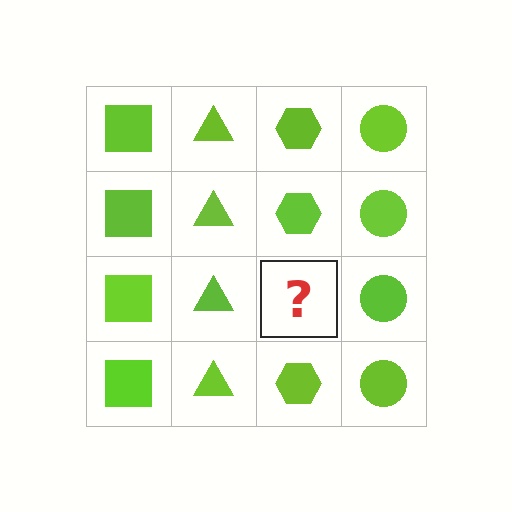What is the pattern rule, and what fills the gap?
The rule is that each column has a consistent shape. The gap should be filled with a lime hexagon.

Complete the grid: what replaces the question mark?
The question mark should be replaced with a lime hexagon.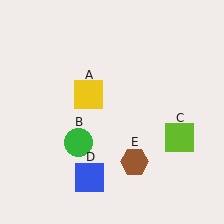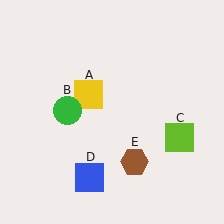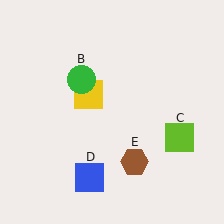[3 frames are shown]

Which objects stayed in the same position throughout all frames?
Yellow square (object A) and lime square (object C) and blue square (object D) and brown hexagon (object E) remained stationary.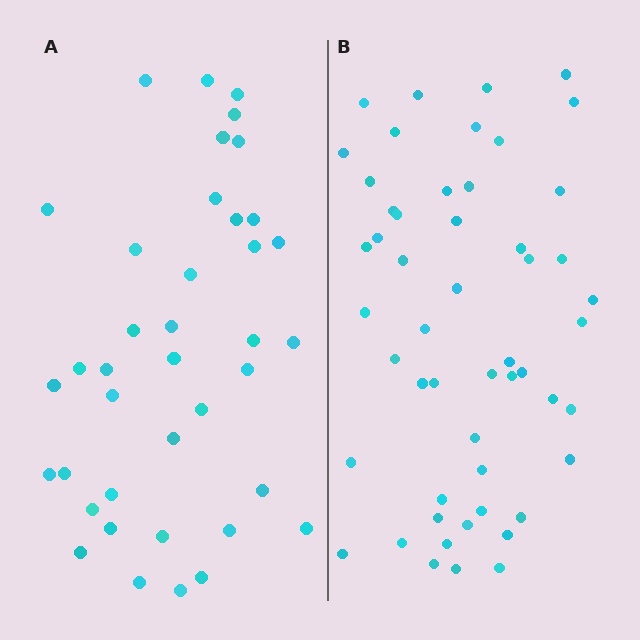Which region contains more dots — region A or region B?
Region B (the right region) has more dots.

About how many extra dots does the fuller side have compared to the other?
Region B has approximately 15 more dots than region A.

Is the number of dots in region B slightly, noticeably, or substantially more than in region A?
Region B has noticeably more, but not dramatically so. The ratio is roughly 1.3 to 1.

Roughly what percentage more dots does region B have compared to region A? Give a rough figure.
About 35% more.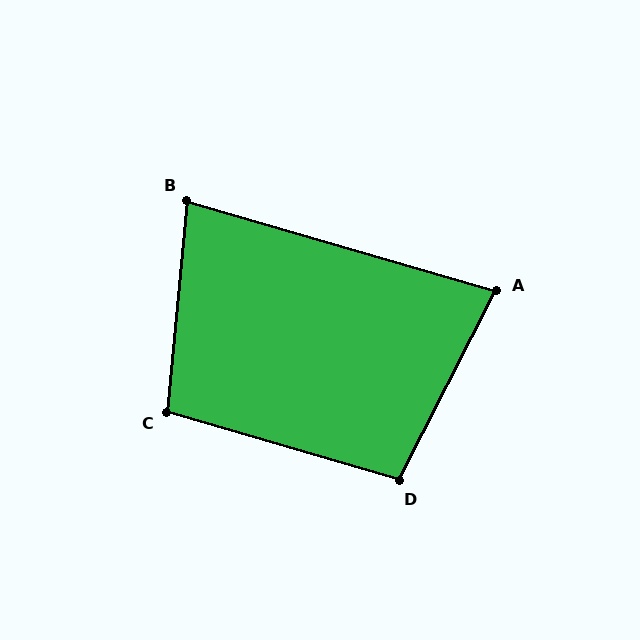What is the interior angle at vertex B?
Approximately 79 degrees (acute).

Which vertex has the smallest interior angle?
A, at approximately 79 degrees.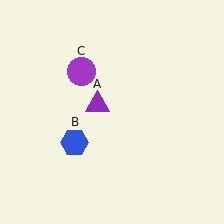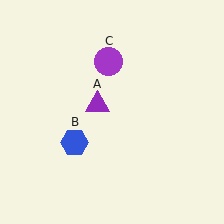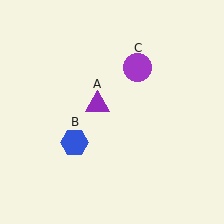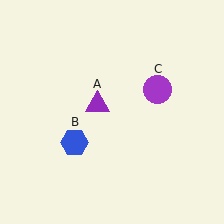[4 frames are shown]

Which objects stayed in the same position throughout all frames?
Purple triangle (object A) and blue hexagon (object B) remained stationary.